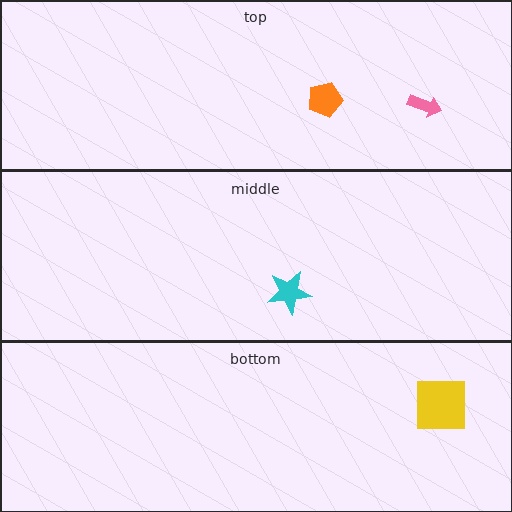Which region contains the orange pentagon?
The top region.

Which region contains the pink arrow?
The top region.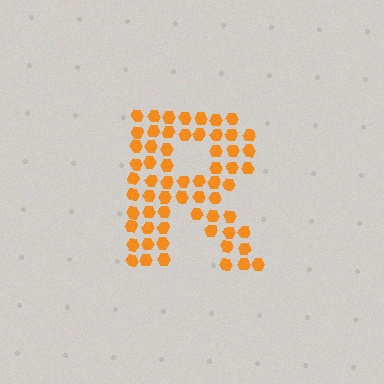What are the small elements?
The small elements are hexagons.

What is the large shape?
The large shape is the letter R.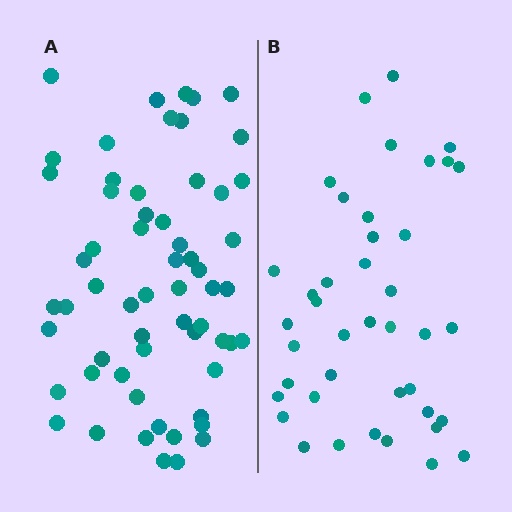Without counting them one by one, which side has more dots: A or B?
Region A (the left region) has more dots.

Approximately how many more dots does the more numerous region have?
Region A has approximately 20 more dots than region B.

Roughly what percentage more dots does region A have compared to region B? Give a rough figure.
About 45% more.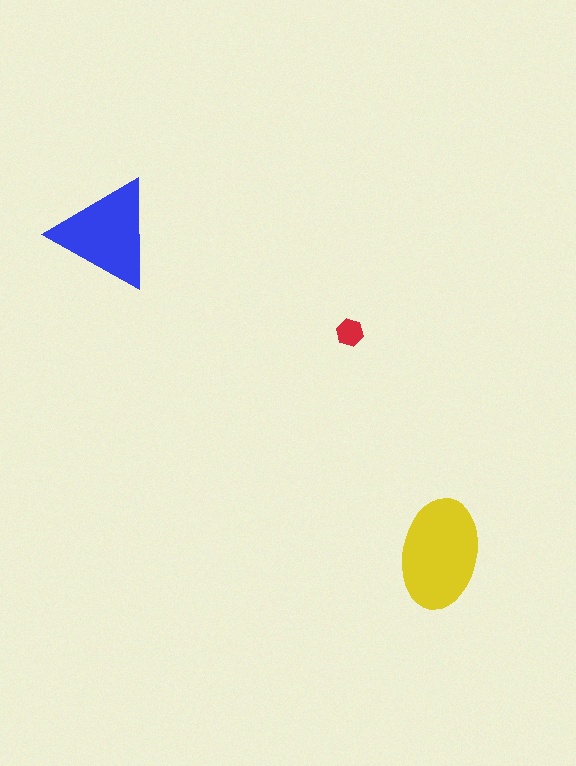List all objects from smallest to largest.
The red hexagon, the blue triangle, the yellow ellipse.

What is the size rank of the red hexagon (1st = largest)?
3rd.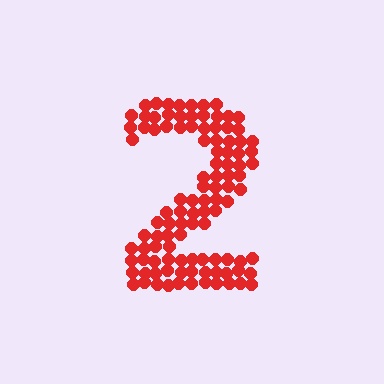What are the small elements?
The small elements are circles.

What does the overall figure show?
The overall figure shows the digit 2.